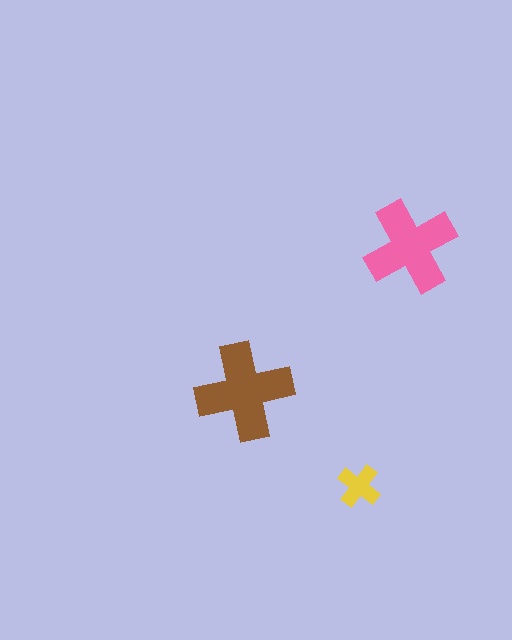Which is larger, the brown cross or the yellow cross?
The brown one.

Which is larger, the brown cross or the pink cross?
The brown one.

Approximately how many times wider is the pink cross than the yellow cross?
About 2 times wider.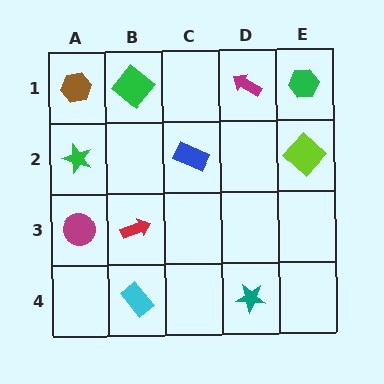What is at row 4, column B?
A cyan rectangle.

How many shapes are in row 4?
2 shapes.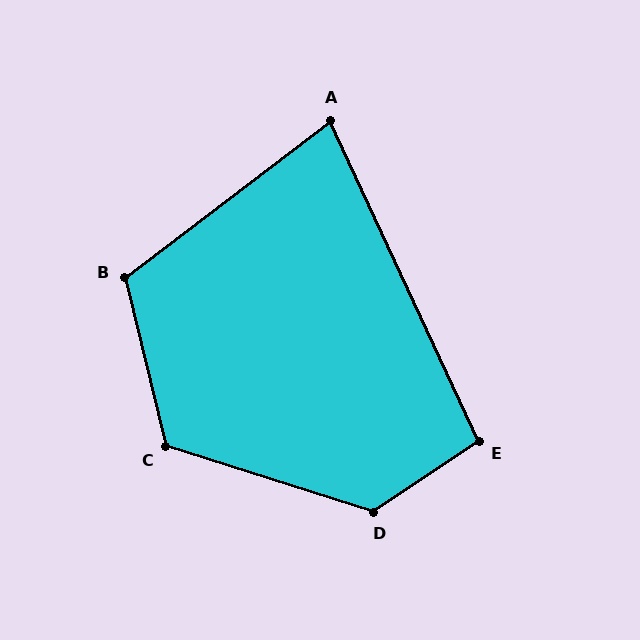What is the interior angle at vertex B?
Approximately 114 degrees (obtuse).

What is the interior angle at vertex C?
Approximately 121 degrees (obtuse).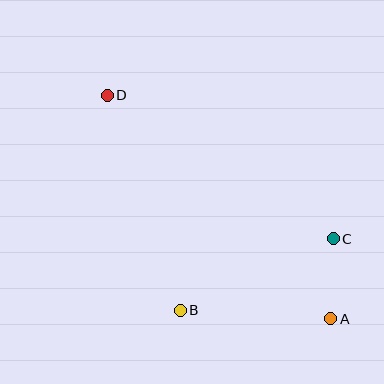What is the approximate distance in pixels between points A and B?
The distance between A and B is approximately 151 pixels.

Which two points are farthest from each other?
Points A and D are farthest from each other.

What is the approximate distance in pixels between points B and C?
The distance between B and C is approximately 169 pixels.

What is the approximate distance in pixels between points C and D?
The distance between C and D is approximately 268 pixels.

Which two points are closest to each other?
Points A and C are closest to each other.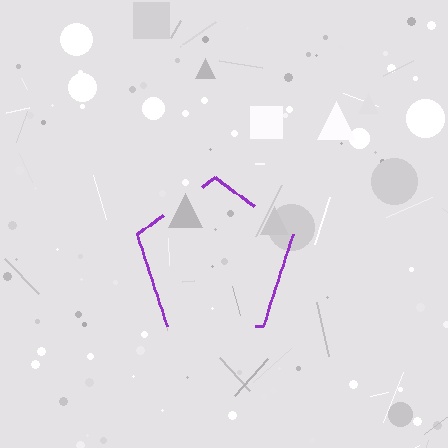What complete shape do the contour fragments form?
The contour fragments form a pentagon.